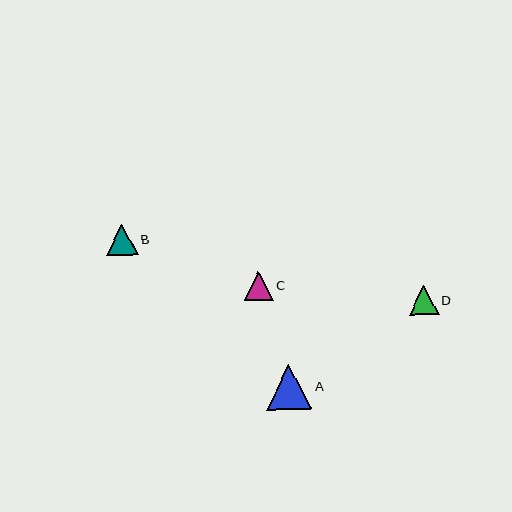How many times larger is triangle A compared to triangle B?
Triangle A is approximately 1.4 times the size of triangle B.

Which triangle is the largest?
Triangle A is the largest with a size of approximately 45 pixels.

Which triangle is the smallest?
Triangle C is the smallest with a size of approximately 29 pixels.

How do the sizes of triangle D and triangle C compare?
Triangle D and triangle C are approximately the same size.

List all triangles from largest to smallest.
From largest to smallest: A, B, D, C.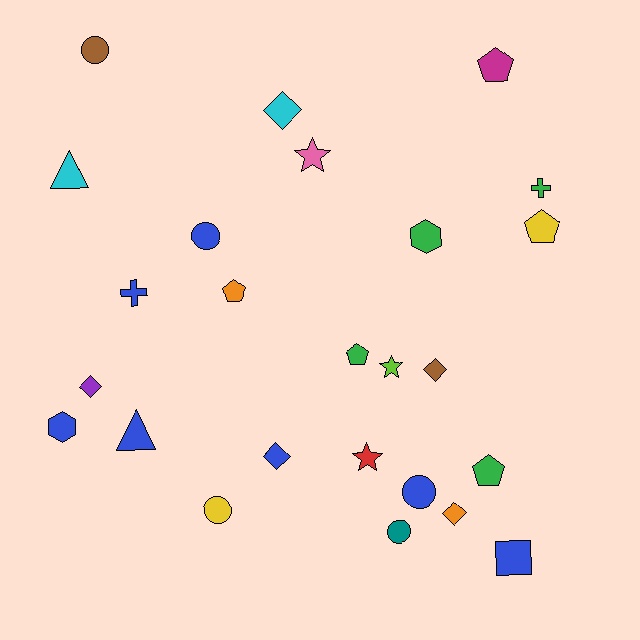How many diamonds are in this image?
There are 5 diamonds.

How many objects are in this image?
There are 25 objects.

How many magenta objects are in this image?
There is 1 magenta object.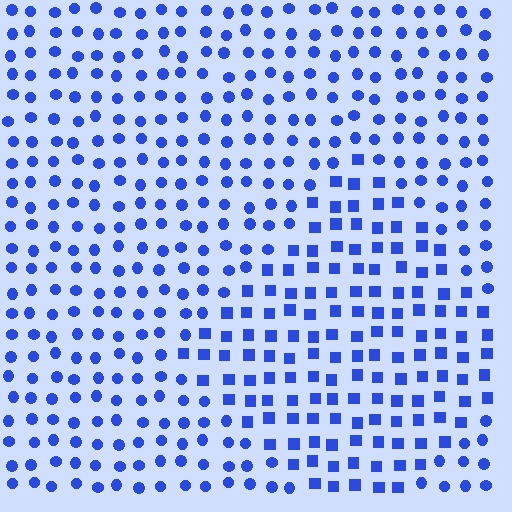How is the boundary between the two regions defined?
The boundary is defined by a change in element shape: squares inside vs. circles outside. All elements share the same color and spacing.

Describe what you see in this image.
The image is filled with small blue elements arranged in a uniform grid. A diamond-shaped region contains squares, while the surrounding area contains circles. The boundary is defined purely by the change in element shape.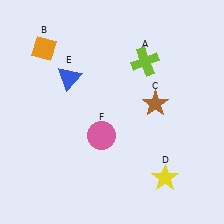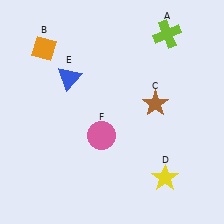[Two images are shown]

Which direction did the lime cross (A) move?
The lime cross (A) moved up.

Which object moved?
The lime cross (A) moved up.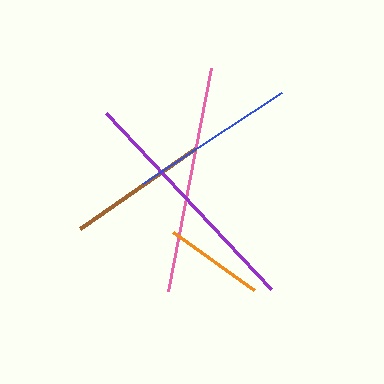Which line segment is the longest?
The purple line is the longest at approximately 241 pixels.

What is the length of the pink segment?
The pink segment is approximately 227 pixels long.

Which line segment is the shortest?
The orange line is the shortest at approximately 99 pixels.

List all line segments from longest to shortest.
From longest to shortest: purple, pink, blue, brown, orange.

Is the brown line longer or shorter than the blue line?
The blue line is longer than the brown line.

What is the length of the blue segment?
The blue segment is approximately 166 pixels long.